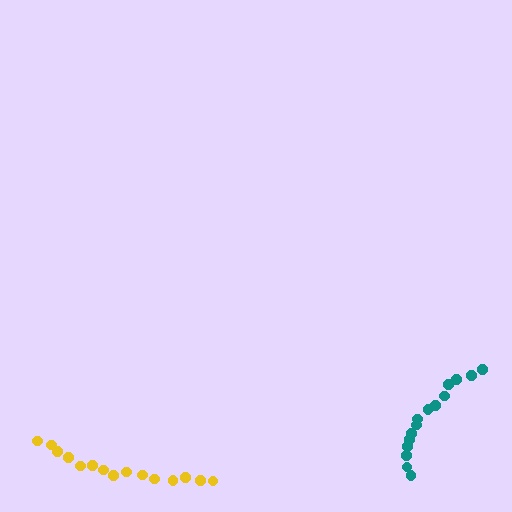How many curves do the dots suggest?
There are 2 distinct paths.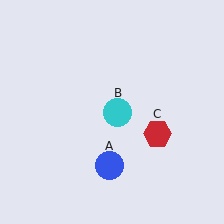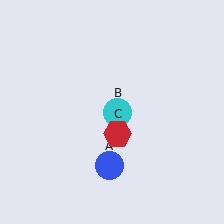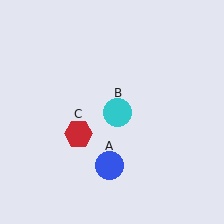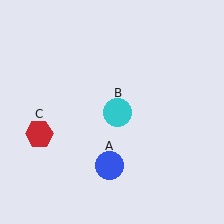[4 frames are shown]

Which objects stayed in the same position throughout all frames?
Blue circle (object A) and cyan circle (object B) remained stationary.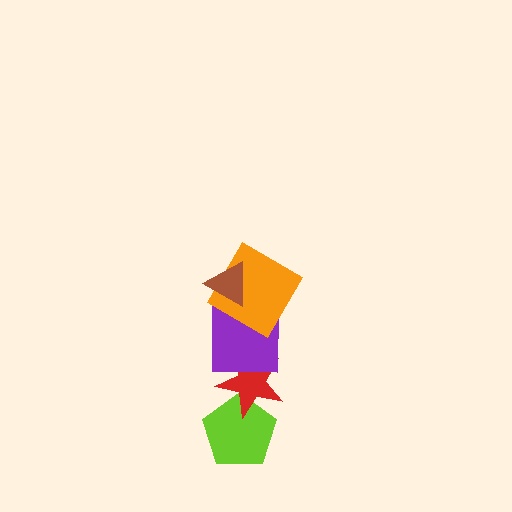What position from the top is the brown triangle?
The brown triangle is 1st from the top.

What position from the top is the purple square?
The purple square is 3rd from the top.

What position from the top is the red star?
The red star is 4th from the top.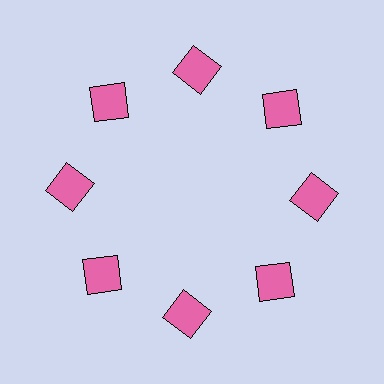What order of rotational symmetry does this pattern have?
This pattern has 8-fold rotational symmetry.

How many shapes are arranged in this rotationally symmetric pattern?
There are 8 shapes, arranged in 8 groups of 1.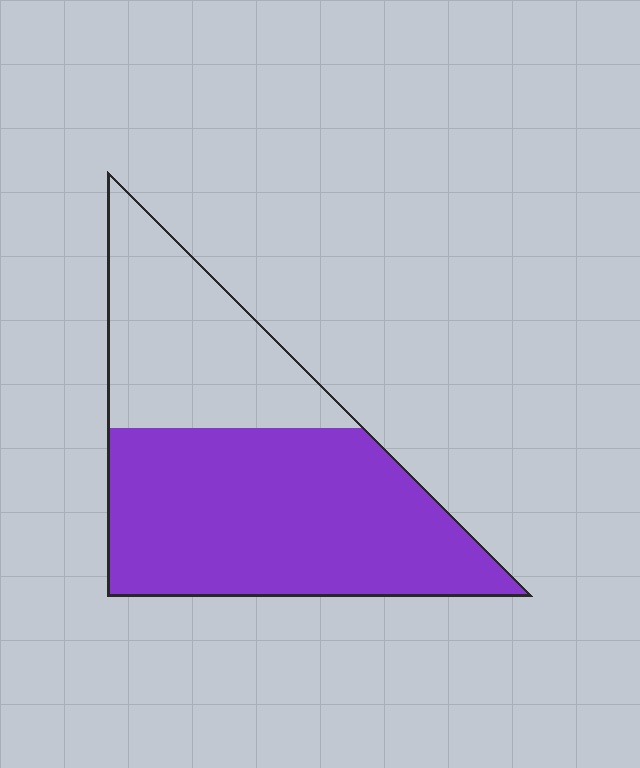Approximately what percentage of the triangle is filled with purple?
Approximately 65%.